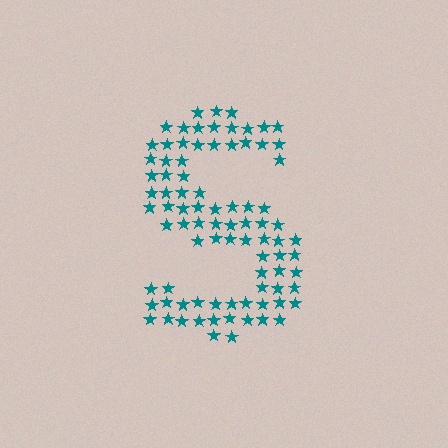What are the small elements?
The small elements are stars.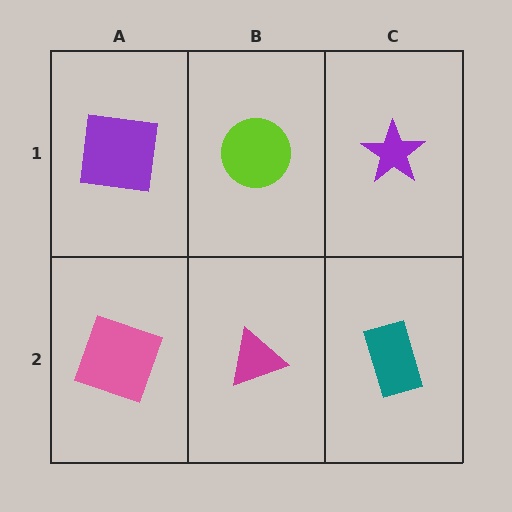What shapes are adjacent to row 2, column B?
A lime circle (row 1, column B), a pink square (row 2, column A), a teal rectangle (row 2, column C).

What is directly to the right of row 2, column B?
A teal rectangle.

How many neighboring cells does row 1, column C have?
2.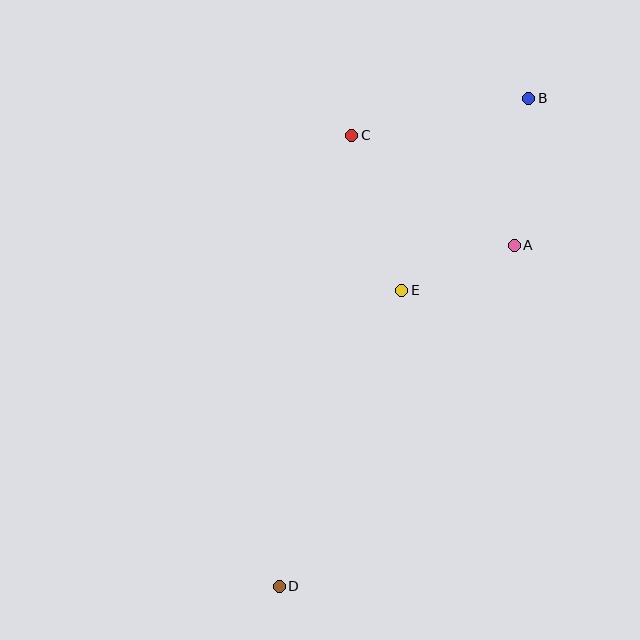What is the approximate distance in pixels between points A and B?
The distance between A and B is approximately 148 pixels.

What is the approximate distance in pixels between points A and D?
The distance between A and D is approximately 414 pixels.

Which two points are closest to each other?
Points A and E are closest to each other.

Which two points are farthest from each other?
Points B and D are farthest from each other.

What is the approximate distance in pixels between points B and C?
The distance between B and C is approximately 181 pixels.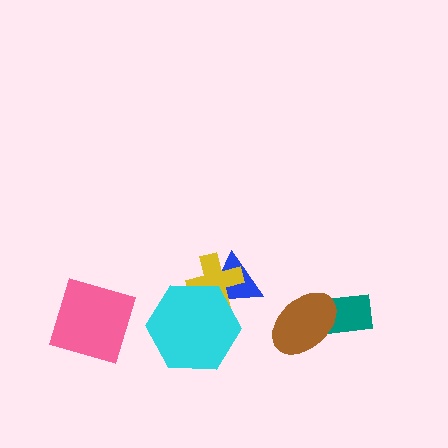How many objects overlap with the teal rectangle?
1 object overlaps with the teal rectangle.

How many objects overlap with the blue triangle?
2 objects overlap with the blue triangle.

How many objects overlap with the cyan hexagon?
2 objects overlap with the cyan hexagon.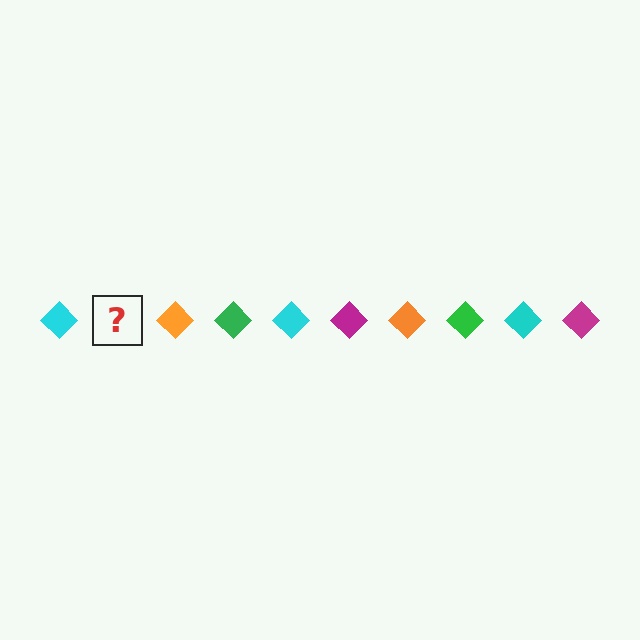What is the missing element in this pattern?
The missing element is a magenta diamond.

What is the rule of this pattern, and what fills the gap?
The rule is that the pattern cycles through cyan, magenta, orange, green diamonds. The gap should be filled with a magenta diamond.